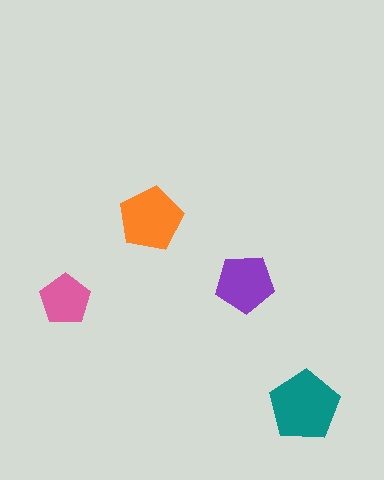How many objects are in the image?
There are 4 objects in the image.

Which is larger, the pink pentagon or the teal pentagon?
The teal one.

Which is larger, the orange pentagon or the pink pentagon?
The orange one.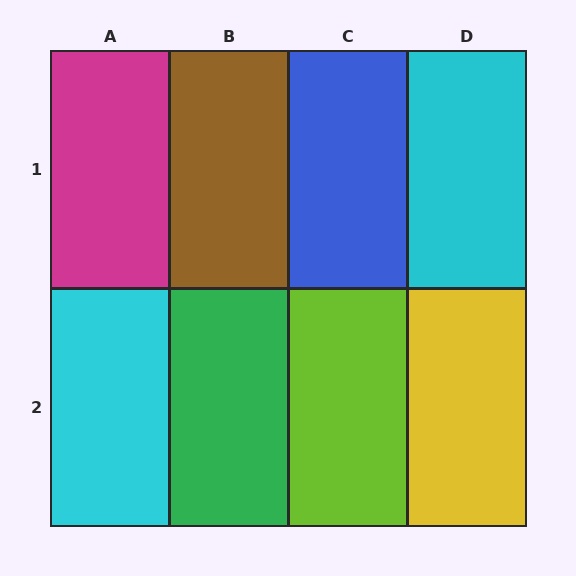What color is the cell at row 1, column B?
Brown.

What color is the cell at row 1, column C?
Blue.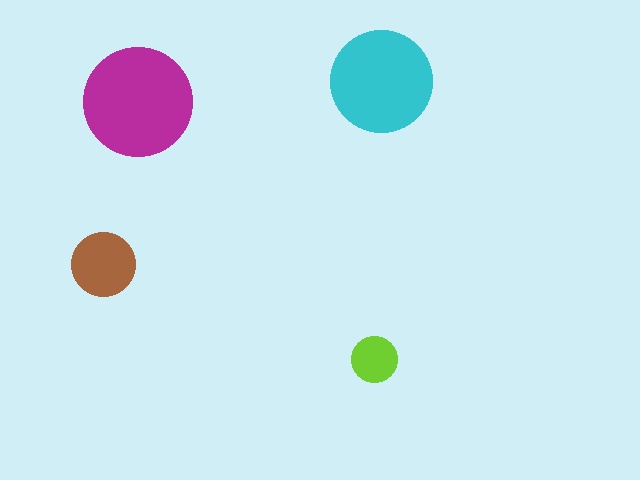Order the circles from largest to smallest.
the magenta one, the cyan one, the brown one, the lime one.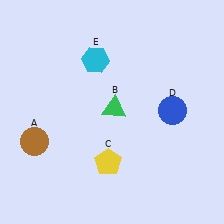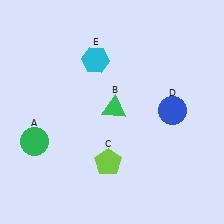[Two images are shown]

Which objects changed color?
A changed from brown to green. C changed from yellow to lime.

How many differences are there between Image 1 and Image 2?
There are 2 differences between the two images.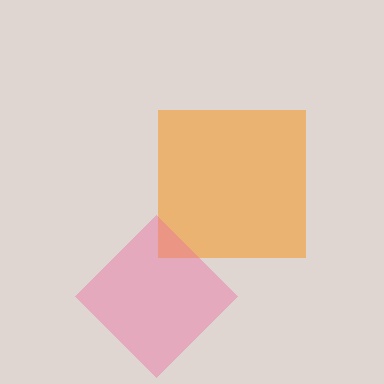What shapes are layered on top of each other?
The layered shapes are: an orange square, a pink diamond.